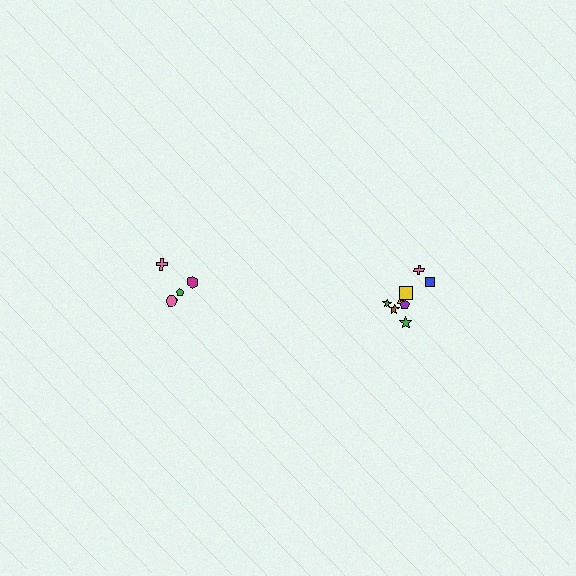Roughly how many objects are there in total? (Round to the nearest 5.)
Roughly 15 objects in total.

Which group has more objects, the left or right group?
The right group.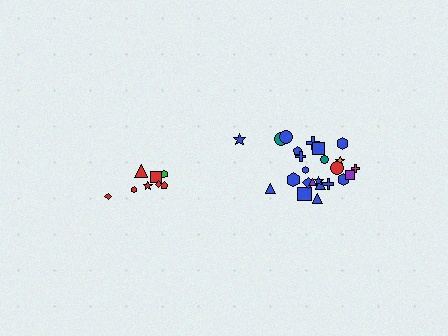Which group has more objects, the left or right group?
The right group.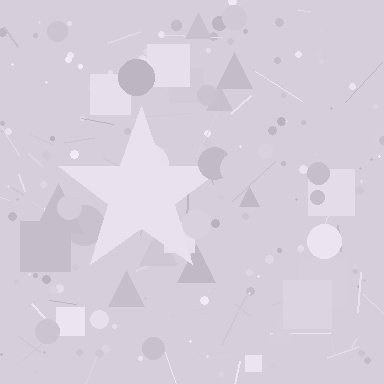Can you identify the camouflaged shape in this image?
The camouflaged shape is a star.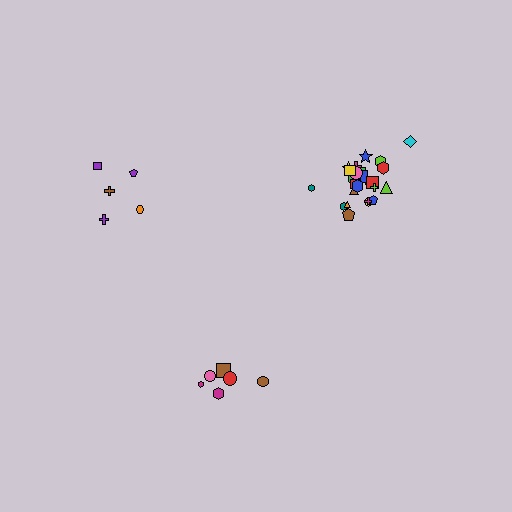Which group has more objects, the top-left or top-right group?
The top-right group.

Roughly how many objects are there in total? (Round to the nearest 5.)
Roughly 35 objects in total.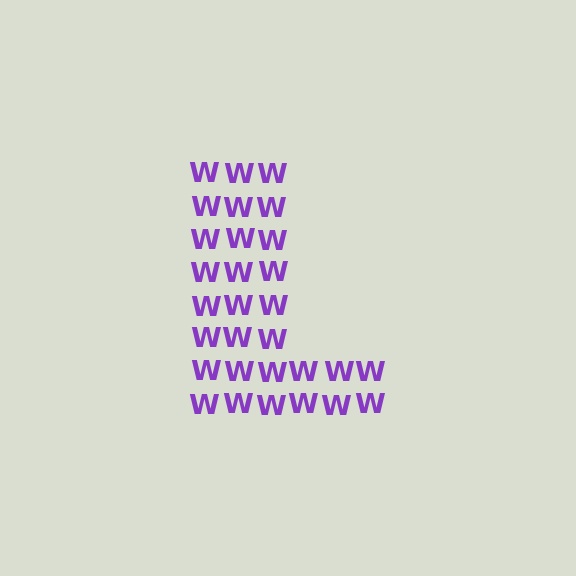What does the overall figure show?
The overall figure shows the letter L.